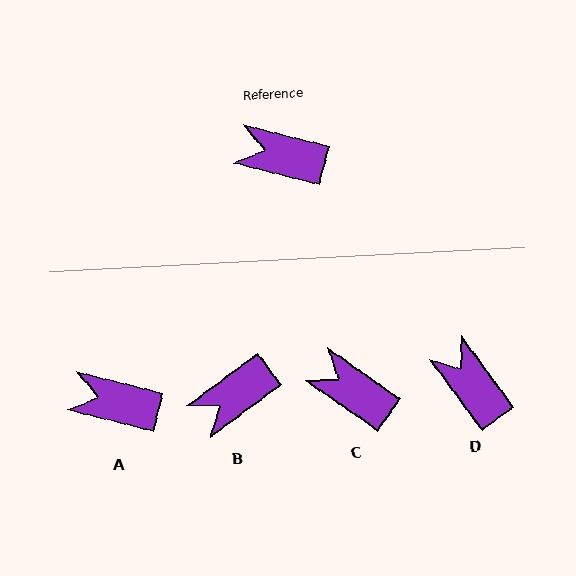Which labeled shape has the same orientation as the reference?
A.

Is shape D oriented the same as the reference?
No, it is off by about 40 degrees.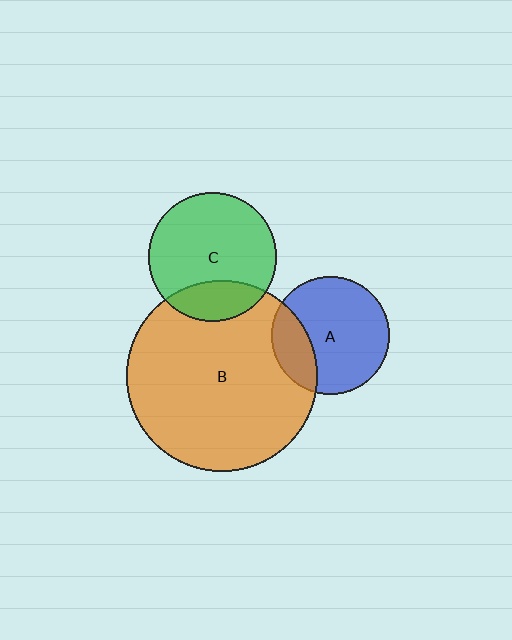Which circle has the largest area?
Circle B (orange).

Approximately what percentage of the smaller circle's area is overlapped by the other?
Approximately 20%.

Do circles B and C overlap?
Yes.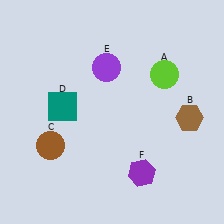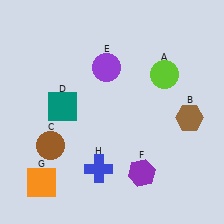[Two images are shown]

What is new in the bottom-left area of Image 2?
A blue cross (H) was added in the bottom-left area of Image 2.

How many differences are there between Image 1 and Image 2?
There are 2 differences between the two images.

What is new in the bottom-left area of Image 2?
An orange square (G) was added in the bottom-left area of Image 2.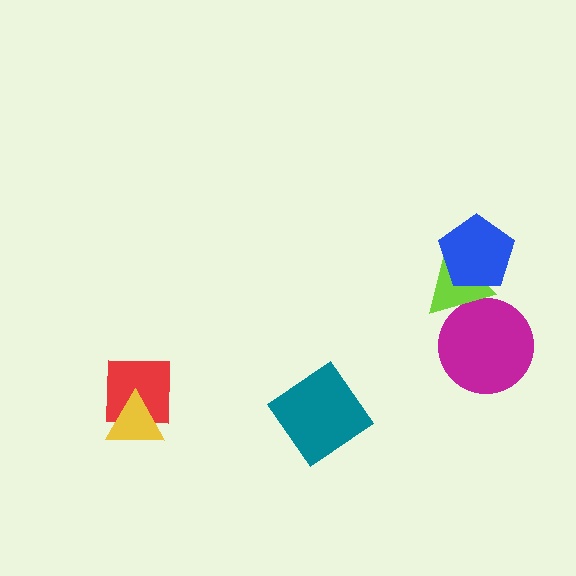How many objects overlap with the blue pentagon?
1 object overlaps with the blue pentagon.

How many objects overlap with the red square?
1 object overlaps with the red square.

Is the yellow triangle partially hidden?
No, no other shape covers it.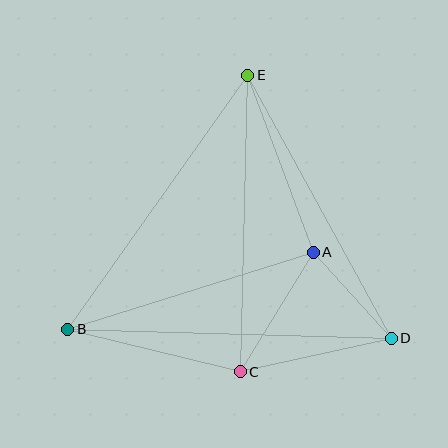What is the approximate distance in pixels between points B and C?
The distance between B and C is approximately 178 pixels.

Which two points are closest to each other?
Points A and D are closest to each other.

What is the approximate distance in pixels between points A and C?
The distance between A and C is approximately 140 pixels.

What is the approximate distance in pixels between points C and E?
The distance between C and E is approximately 296 pixels.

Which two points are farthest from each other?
Points B and D are farthest from each other.